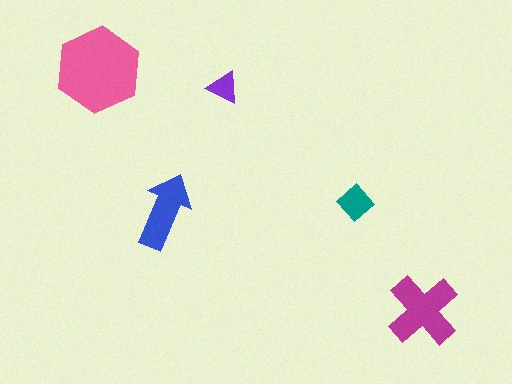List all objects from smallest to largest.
The purple triangle, the teal diamond, the blue arrow, the magenta cross, the pink hexagon.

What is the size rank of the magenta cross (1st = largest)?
2nd.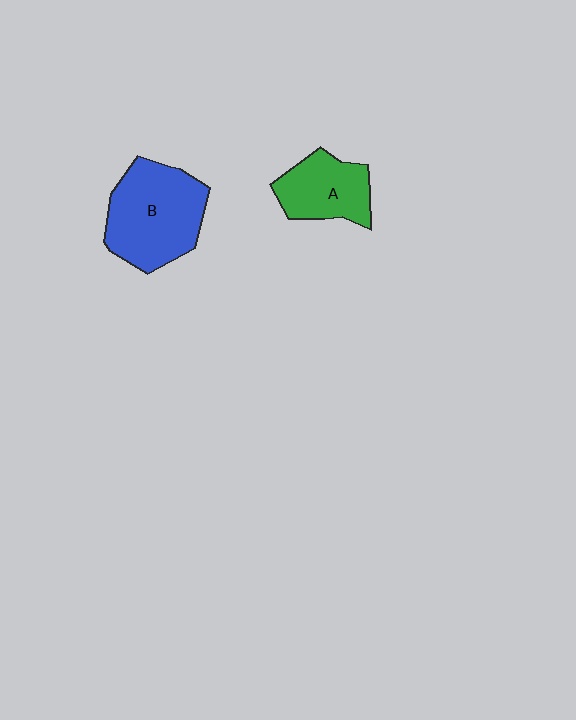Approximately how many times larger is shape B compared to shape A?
Approximately 1.6 times.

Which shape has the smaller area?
Shape A (green).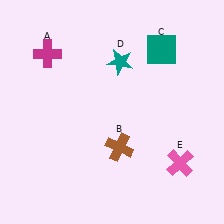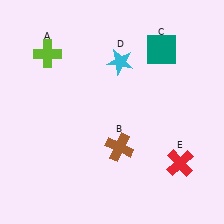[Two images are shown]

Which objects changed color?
A changed from magenta to lime. D changed from teal to cyan. E changed from pink to red.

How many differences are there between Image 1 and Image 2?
There are 3 differences between the two images.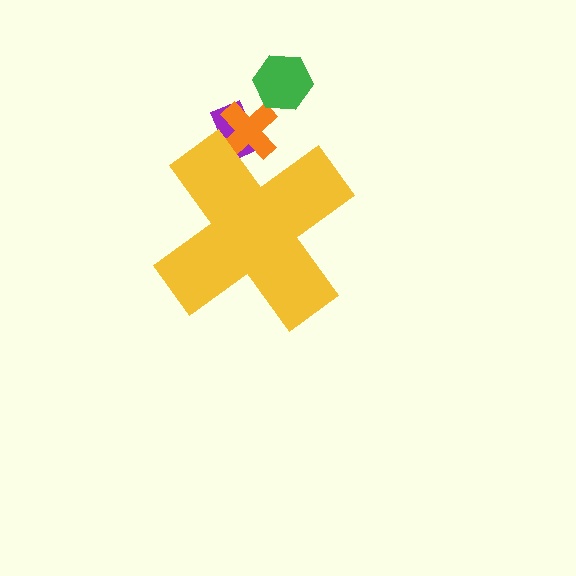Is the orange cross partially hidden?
Yes, the orange cross is partially hidden behind the yellow cross.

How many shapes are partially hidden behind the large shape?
2 shapes are partially hidden.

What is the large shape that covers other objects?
A yellow cross.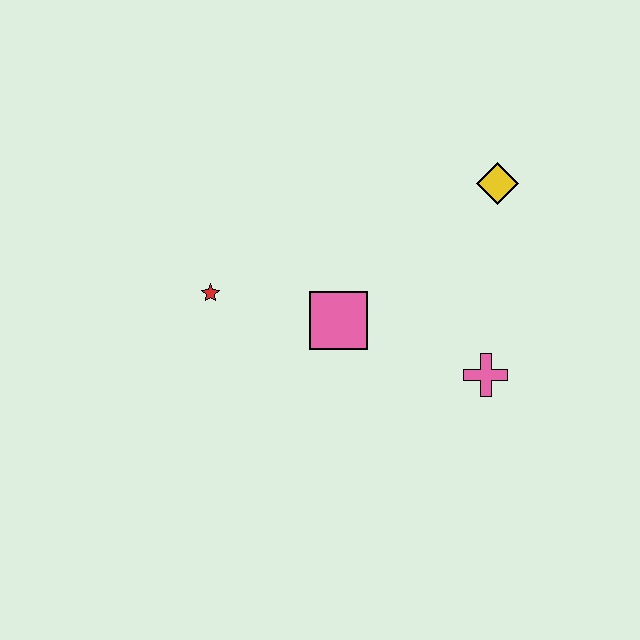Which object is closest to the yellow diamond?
The pink cross is closest to the yellow diamond.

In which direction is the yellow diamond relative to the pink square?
The yellow diamond is to the right of the pink square.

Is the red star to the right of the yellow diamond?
No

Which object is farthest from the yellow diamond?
The red star is farthest from the yellow diamond.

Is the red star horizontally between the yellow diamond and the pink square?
No